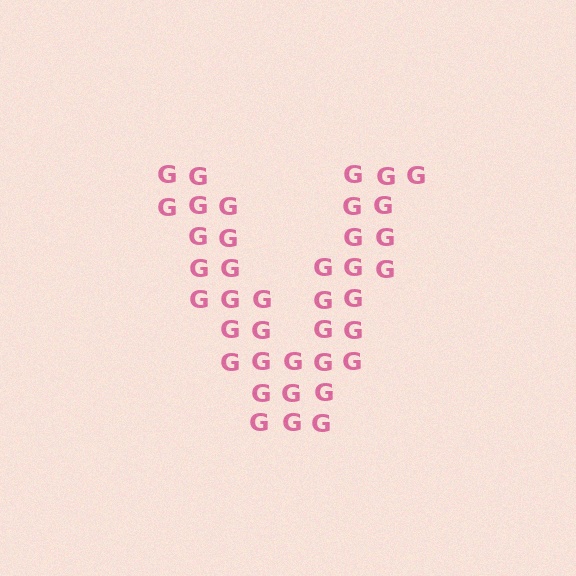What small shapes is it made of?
It is made of small letter G's.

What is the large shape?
The large shape is the letter V.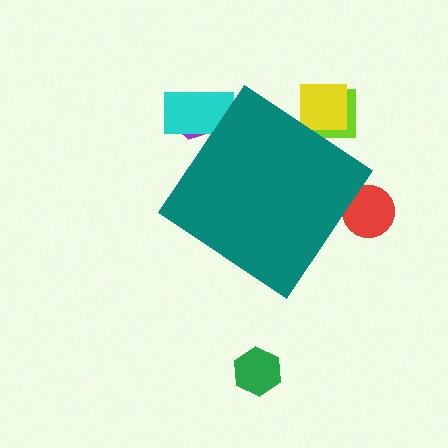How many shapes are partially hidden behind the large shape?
5 shapes are partially hidden.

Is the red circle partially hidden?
Yes, the red circle is partially hidden behind the teal diamond.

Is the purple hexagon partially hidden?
Yes, the purple hexagon is partially hidden behind the teal diamond.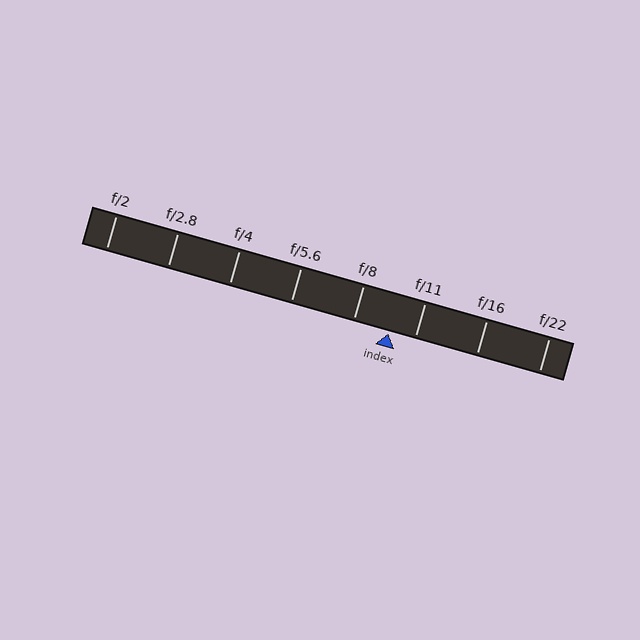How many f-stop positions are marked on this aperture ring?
There are 8 f-stop positions marked.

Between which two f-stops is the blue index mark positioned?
The index mark is between f/8 and f/11.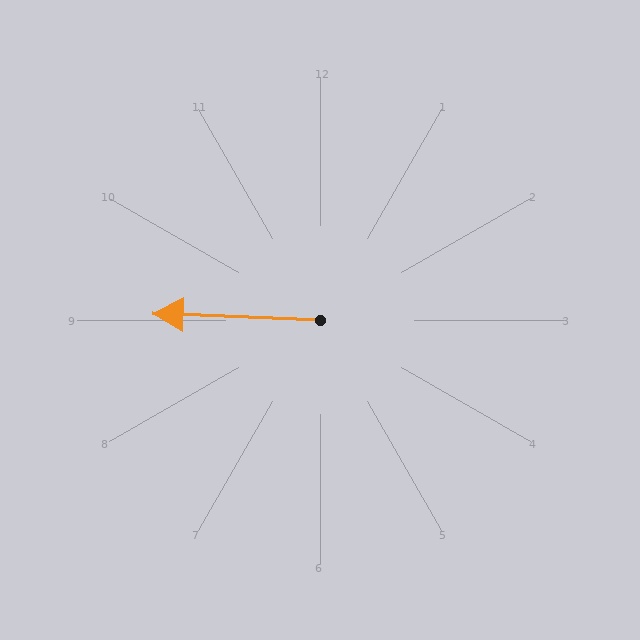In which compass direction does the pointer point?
West.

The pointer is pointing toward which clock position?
Roughly 9 o'clock.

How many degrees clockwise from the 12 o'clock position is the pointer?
Approximately 272 degrees.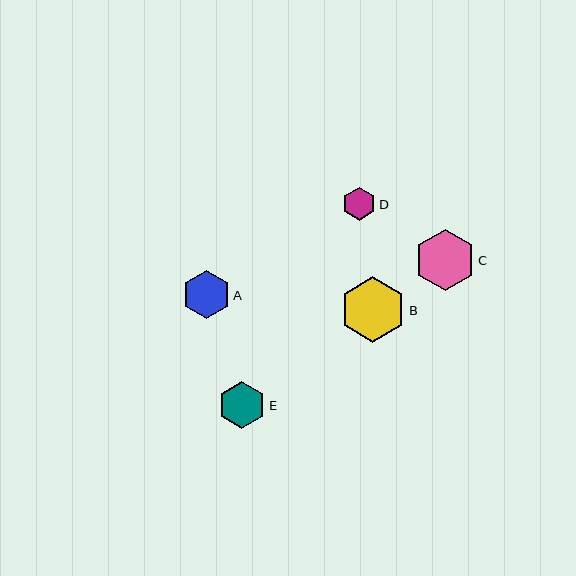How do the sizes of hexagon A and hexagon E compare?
Hexagon A and hexagon E are approximately the same size.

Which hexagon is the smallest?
Hexagon D is the smallest with a size of approximately 33 pixels.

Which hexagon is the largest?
Hexagon B is the largest with a size of approximately 66 pixels.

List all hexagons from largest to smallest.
From largest to smallest: B, C, A, E, D.